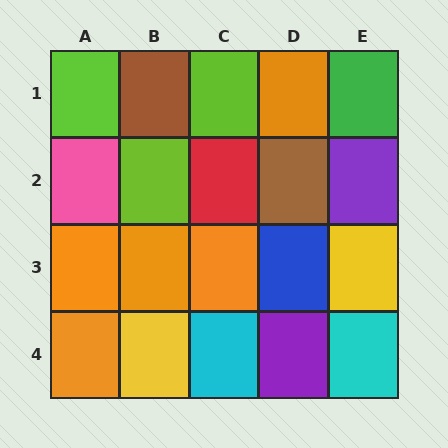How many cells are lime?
3 cells are lime.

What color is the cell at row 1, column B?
Brown.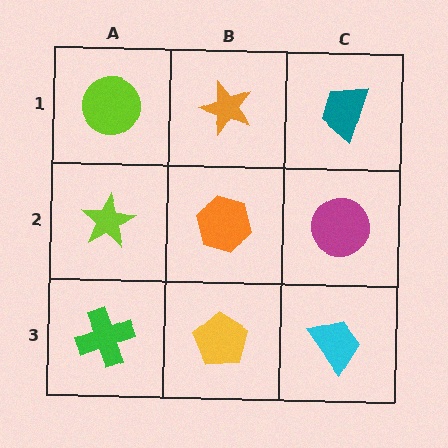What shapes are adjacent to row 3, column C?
A magenta circle (row 2, column C), a yellow pentagon (row 3, column B).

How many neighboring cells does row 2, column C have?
3.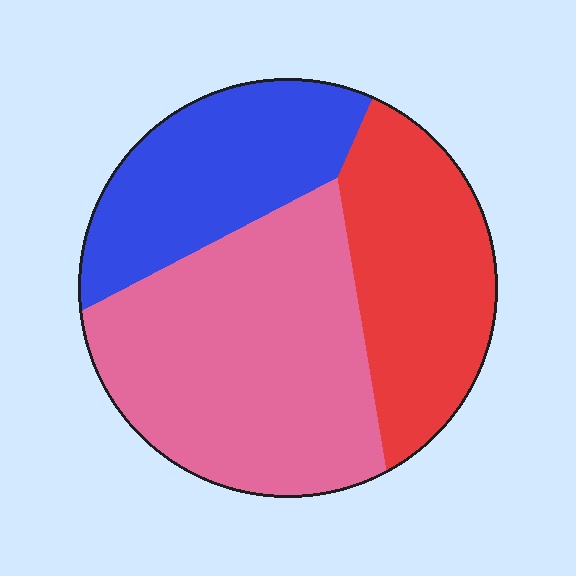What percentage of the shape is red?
Red takes up about one quarter (1/4) of the shape.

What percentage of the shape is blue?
Blue covers around 25% of the shape.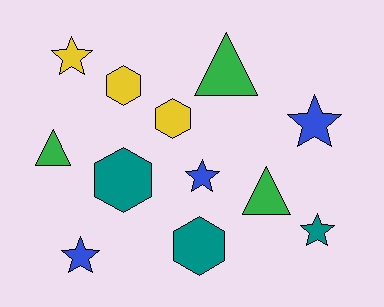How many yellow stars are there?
There is 1 yellow star.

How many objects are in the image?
There are 12 objects.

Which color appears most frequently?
Yellow, with 3 objects.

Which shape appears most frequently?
Star, with 5 objects.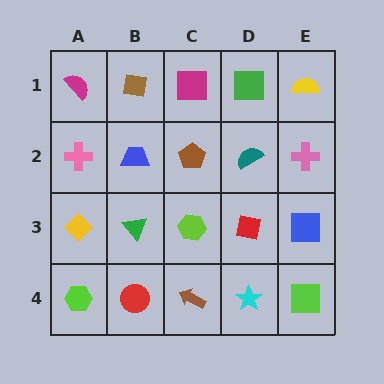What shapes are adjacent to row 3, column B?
A blue trapezoid (row 2, column B), a red circle (row 4, column B), a yellow diamond (row 3, column A), a lime hexagon (row 3, column C).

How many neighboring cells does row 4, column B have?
3.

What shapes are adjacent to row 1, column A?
A pink cross (row 2, column A), a brown square (row 1, column B).